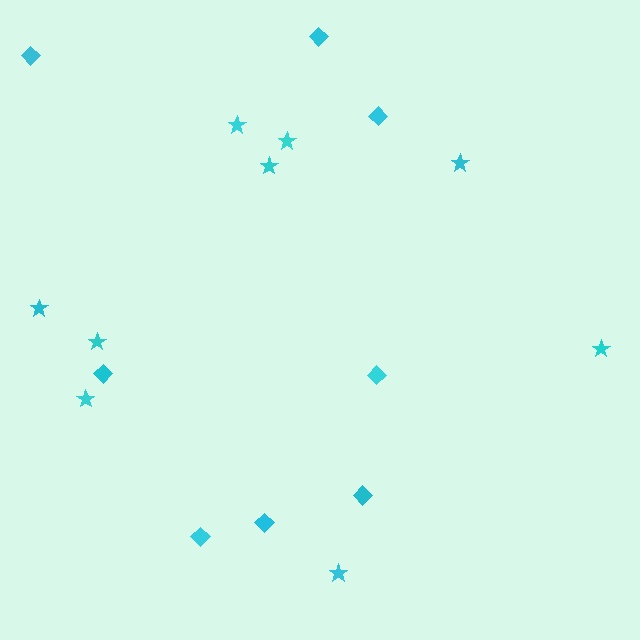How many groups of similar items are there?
There are 2 groups: one group of stars (9) and one group of diamonds (8).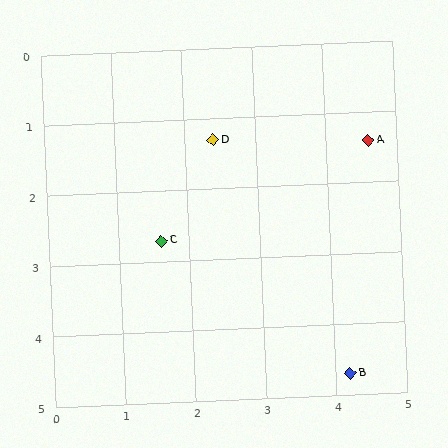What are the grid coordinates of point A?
Point A is at approximately (4.6, 1.4).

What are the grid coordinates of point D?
Point D is at approximately (2.4, 1.3).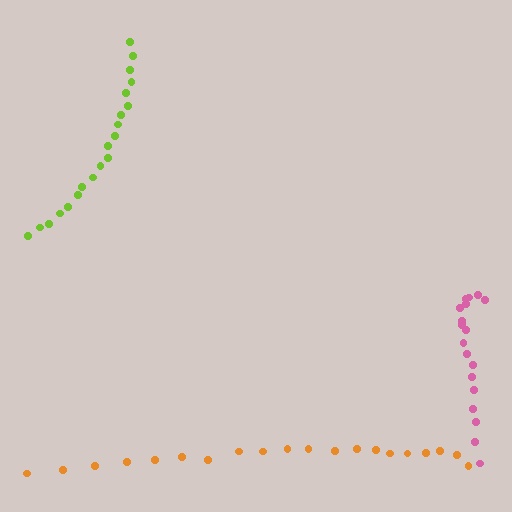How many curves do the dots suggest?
There are 3 distinct paths.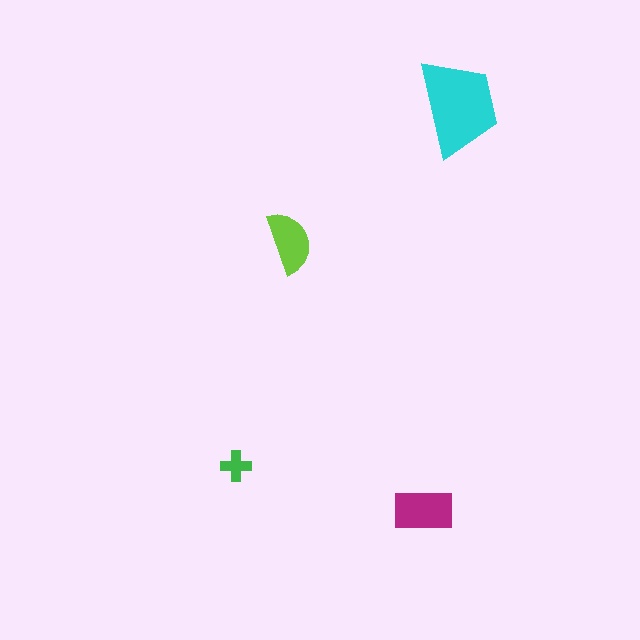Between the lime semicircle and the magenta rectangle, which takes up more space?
The magenta rectangle.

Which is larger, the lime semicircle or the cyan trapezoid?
The cyan trapezoid.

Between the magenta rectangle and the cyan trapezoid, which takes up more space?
The cyan trapezoid.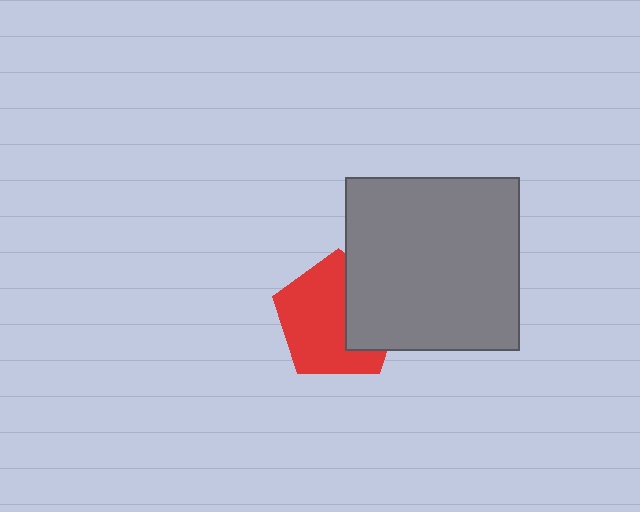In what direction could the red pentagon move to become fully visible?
The red pentagon could move left. That would shift it out from behind the gray square entirely.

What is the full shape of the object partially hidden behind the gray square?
The partially hidden object is a red pentagon.